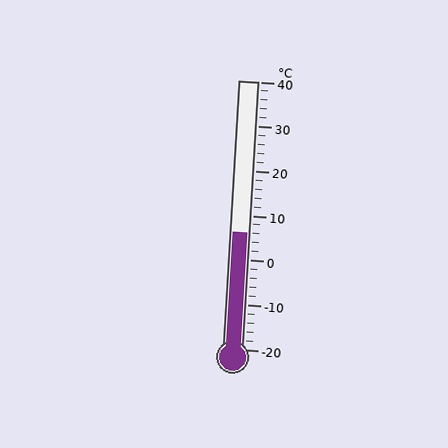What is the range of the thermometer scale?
The thermometer scale ranges from -20°C to 40°C.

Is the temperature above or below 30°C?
The temperature is below 30°C.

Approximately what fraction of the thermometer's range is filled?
The thermometer is filled to approximately 45% of its range.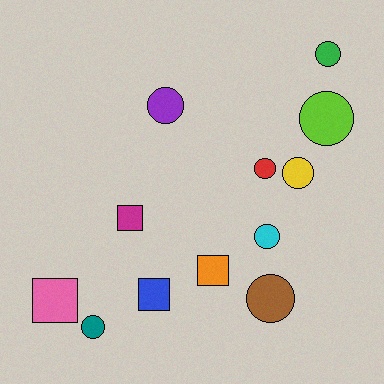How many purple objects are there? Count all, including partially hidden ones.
There is 1 purple object.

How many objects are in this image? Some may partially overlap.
There are 12 objects.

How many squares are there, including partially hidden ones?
There are 4 squares.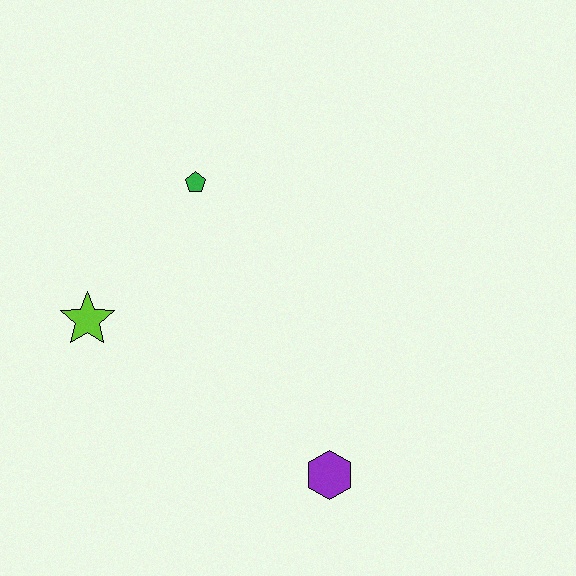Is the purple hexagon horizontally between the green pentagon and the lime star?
No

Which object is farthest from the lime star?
The purple hexagon is farthest from the lime star.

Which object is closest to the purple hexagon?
The lime star is closest to the purple hexagon.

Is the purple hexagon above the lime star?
No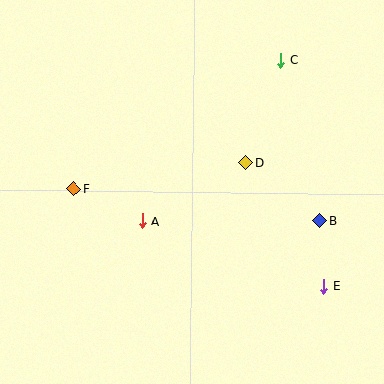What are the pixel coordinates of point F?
Point F is at (74, 189).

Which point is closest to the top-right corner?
Point C is closest to the top-right corner.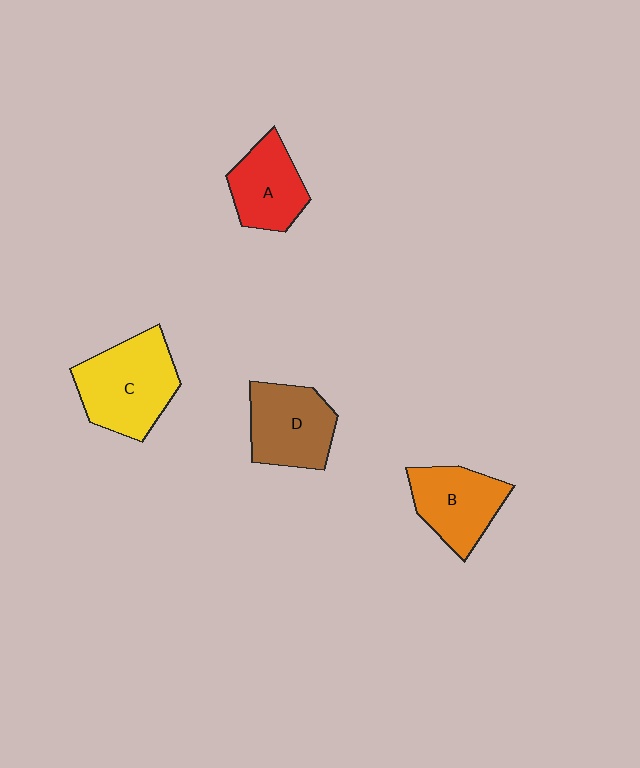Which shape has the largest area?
Shape C (yellow).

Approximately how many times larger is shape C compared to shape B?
Approximately 1.3 times.